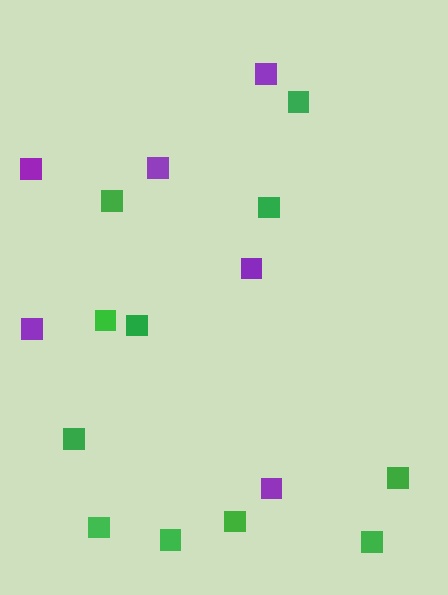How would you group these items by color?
There are 2 groups: one group of green squares (11) and one group of purple squares (6).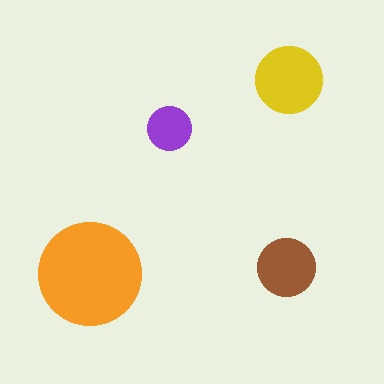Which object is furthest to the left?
The orange circle is leftmost.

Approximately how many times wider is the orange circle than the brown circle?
About 2 times wider.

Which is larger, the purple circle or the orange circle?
The orange one.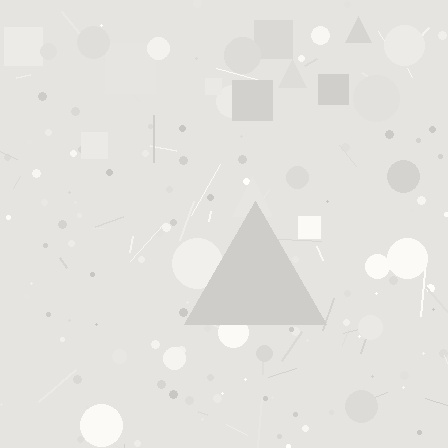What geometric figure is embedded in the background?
A triangle is embedded in the background.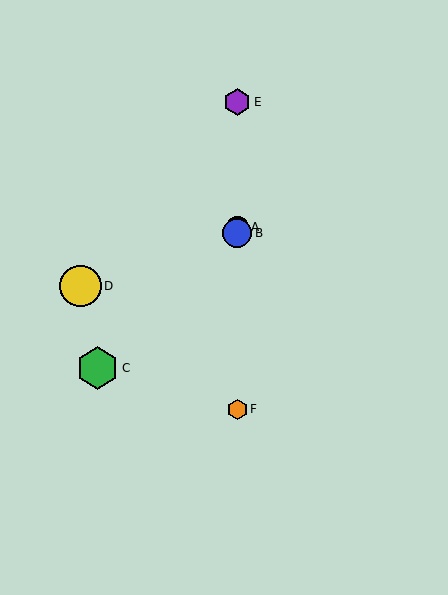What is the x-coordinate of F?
Object F is at x≈237.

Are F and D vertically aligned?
No, F is at x≈237 and D is at x≈80.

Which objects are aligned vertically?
Objects A, B, E, F are aligned vertically.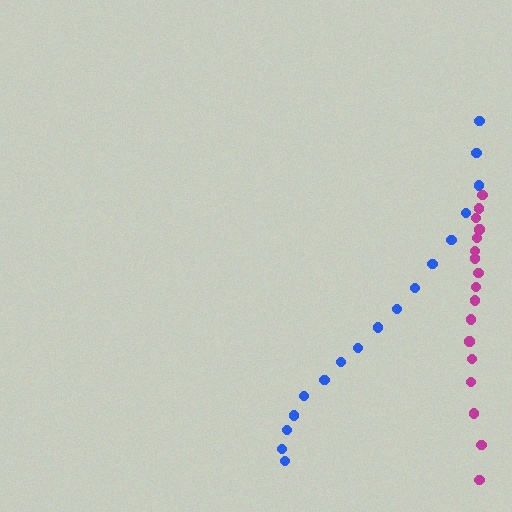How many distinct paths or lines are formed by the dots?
There are 2 distinct paths.